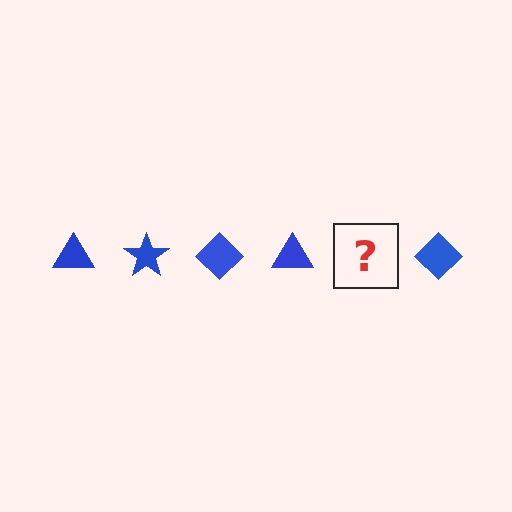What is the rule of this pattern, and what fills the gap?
The rule is that the pattern cycles through triangle, star, diamond shapes in blue. The gap should be filled with a blue star.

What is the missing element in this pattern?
The missing element is a blue star.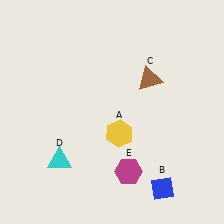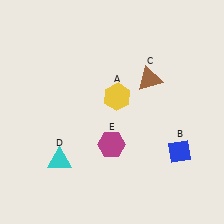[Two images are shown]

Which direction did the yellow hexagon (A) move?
The yellow hexagon (A) moved up.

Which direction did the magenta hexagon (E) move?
The magenta hexagon (E) moved up.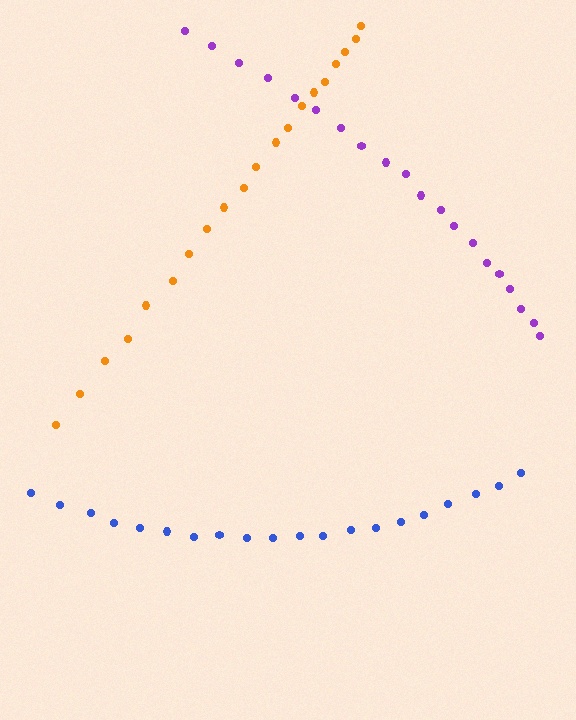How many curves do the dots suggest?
There are 3 distinct paths.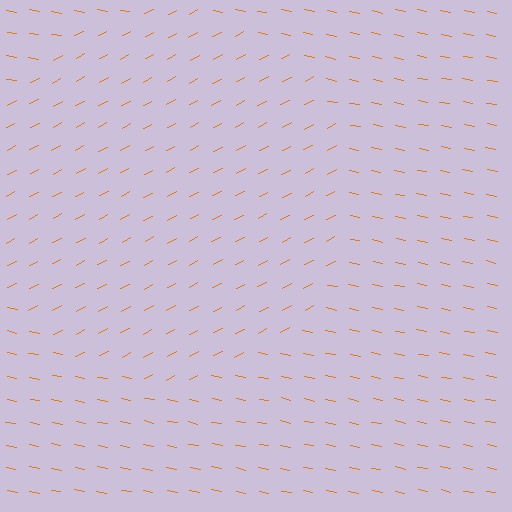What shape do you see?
I see a circle.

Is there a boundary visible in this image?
Yes, there is a texture boundary formed by a change in line orientation.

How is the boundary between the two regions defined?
The boundary is defined purely by a change in line orientation (approximately 39 degrees difference). All lines are the same color and thickness.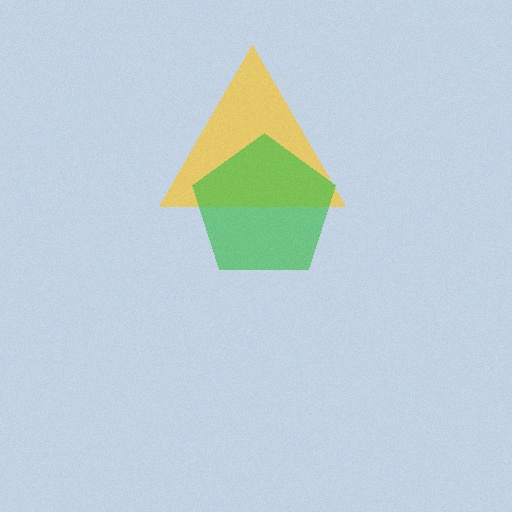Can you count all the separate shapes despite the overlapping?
Yes, there are 2 separate shapes.